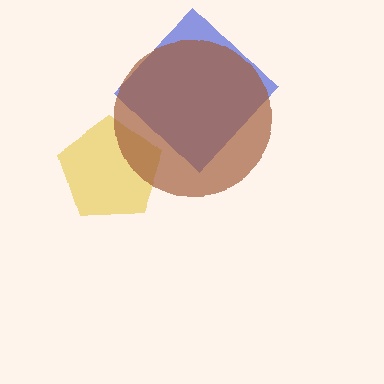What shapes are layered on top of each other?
The layered shapes are: a yellow pentagon, a blue diamond, a brown circle.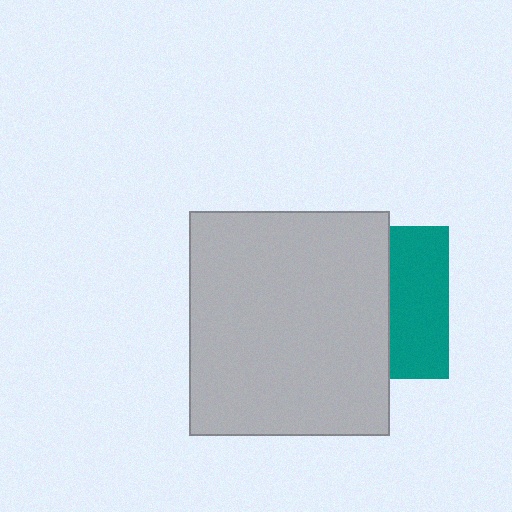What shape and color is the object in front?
The object in front is a light gray rectangle.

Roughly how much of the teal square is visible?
A small part of it is visible (roughly 39%).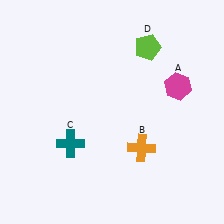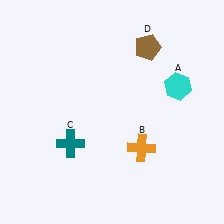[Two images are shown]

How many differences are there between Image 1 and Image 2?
There are 2 differences between the two images.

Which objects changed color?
A changed from magenta to cyan. D changed from lime to brown.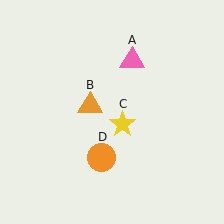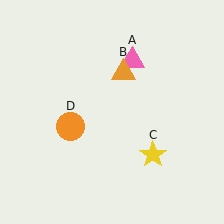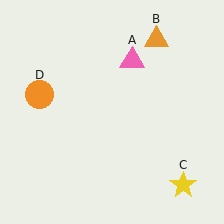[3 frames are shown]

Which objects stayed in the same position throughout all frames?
Pink triangle (object A) remained stationary.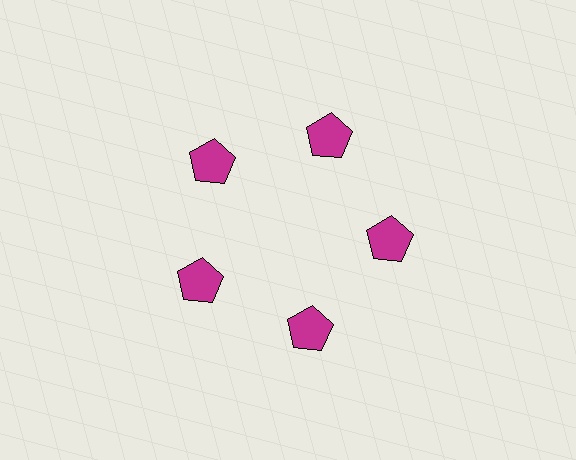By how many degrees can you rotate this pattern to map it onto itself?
The pattern maps onto itself every 72 degrees of rotation.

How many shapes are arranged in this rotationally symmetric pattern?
There are 5 shapes, arranged in 5 groups of 1.